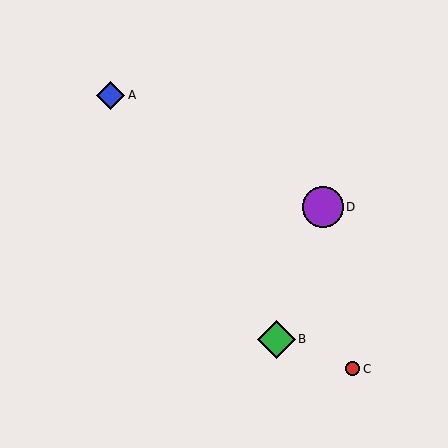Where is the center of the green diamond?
The center of the green diamond is at (276, 339).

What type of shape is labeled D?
Shape D is a purple circle.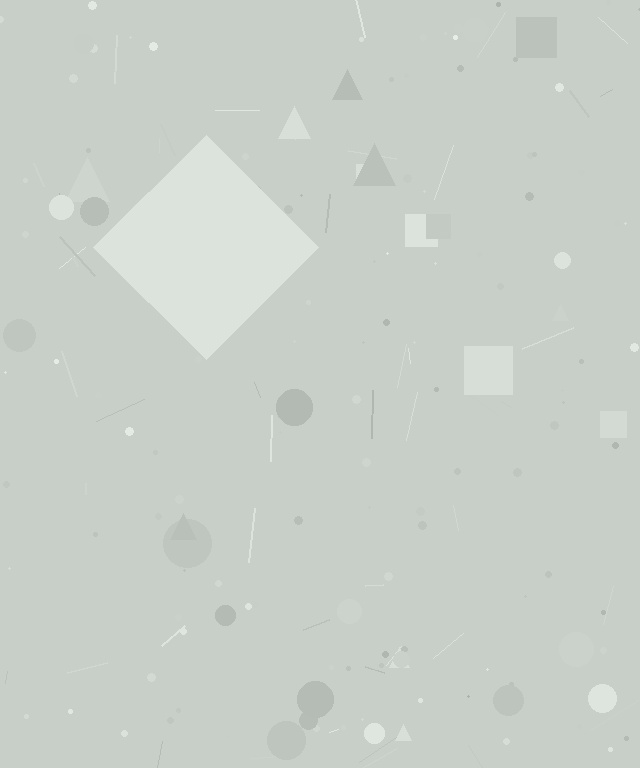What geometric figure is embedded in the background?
A diamond is embedded in the background.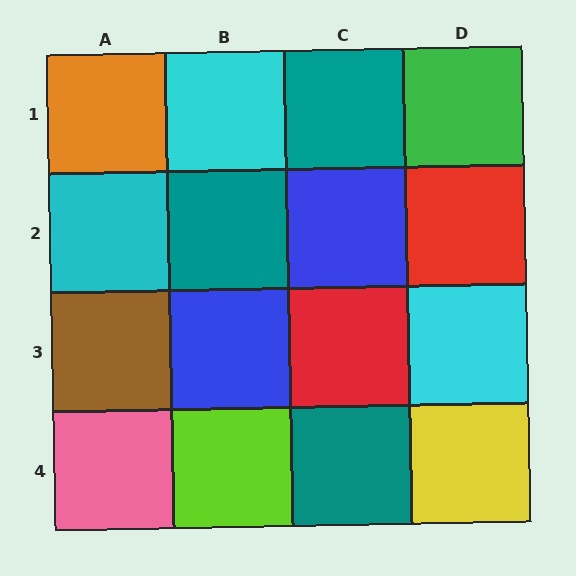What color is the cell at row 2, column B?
Teal.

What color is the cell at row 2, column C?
Blue.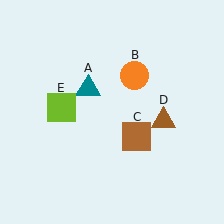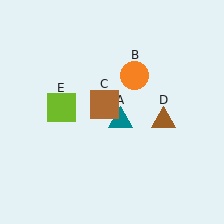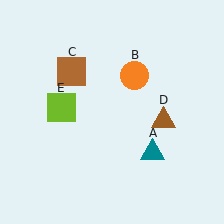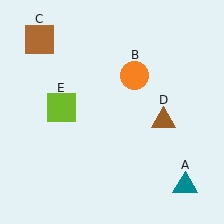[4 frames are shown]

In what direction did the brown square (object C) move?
The brown square (object C) moved up and to the left.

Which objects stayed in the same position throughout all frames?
Orange circle (object B) and brown triangle (object D) and lime square (object E) remained stationary.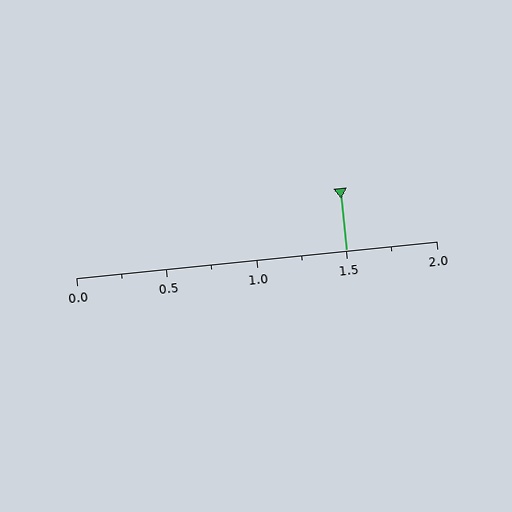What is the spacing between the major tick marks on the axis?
The major ticks are spaced 0.5 apart.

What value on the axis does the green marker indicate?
The marker indicates approximately 1.5.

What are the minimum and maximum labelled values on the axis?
The axis runs from 0.0 to 2.0.